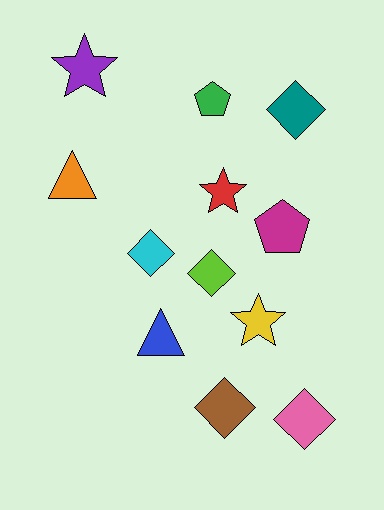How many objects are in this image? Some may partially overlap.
There are 12 objects.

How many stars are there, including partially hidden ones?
There are 3 stars.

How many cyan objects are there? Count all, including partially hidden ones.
There is 1 cyan object.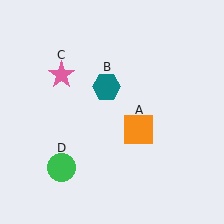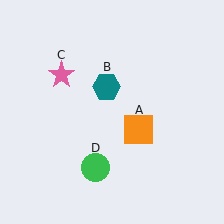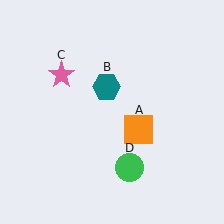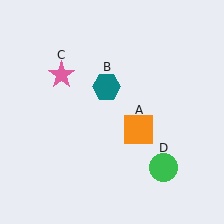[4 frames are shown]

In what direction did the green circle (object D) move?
The green circle (object D) moved right.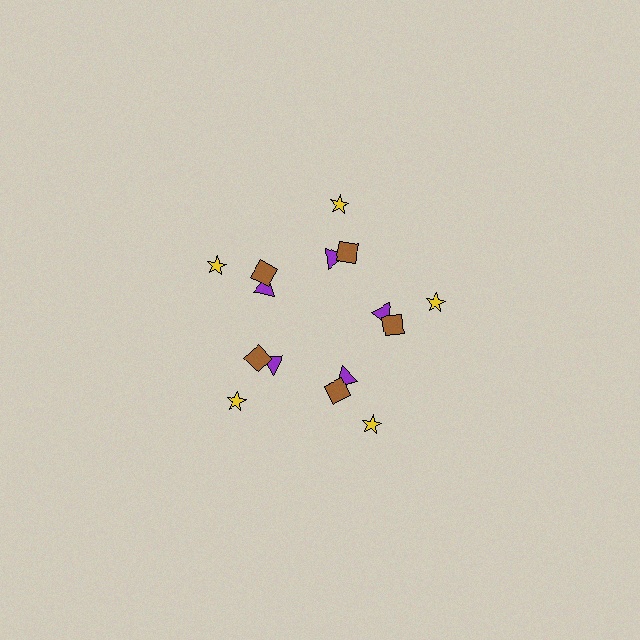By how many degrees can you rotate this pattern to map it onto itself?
The pattern maps onto itself every 72 degrees of rotation.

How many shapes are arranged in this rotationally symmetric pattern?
There are 15 shapes, arranged in 5 groups of 3.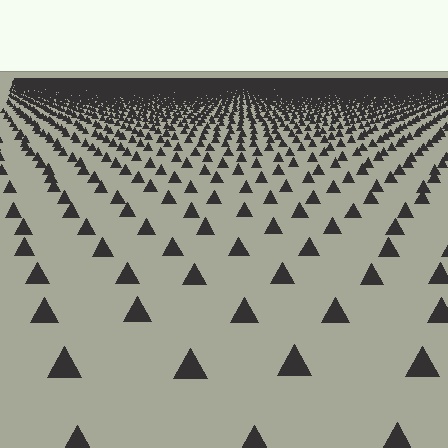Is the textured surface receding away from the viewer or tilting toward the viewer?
The surface is receding away from the viewer. Texture elements get smaller and denser toward the top.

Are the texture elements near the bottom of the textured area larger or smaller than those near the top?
Larger. Near the bottom, elements are closer to the viewer and appear at a bigger on-screen size.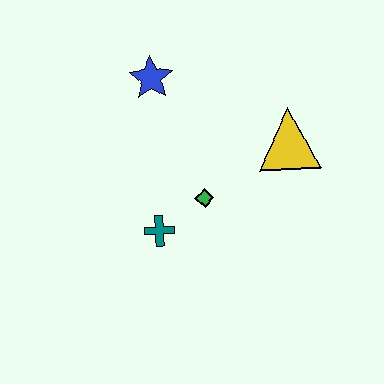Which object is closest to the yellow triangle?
The green diamond is closest to the yellow triangle.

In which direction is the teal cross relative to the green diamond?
The teal cross is to the left of the green diamond.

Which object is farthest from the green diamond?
The blue star is farthest from the green diamond.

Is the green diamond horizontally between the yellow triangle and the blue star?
Yes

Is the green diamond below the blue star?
Yes